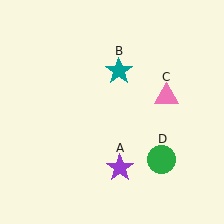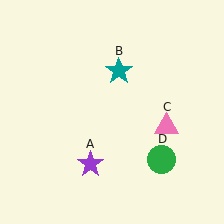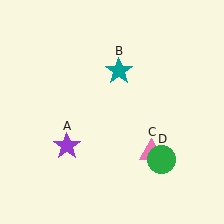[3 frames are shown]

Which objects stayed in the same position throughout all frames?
Teal star (object B) and green circle (object D) remained stationary.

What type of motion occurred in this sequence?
The purple star (object A), pink triangle (object C) rotated clockwise around the center of the scene.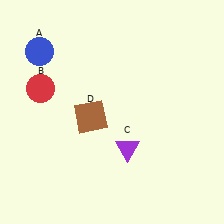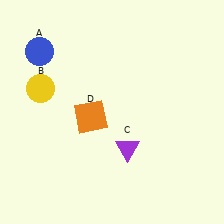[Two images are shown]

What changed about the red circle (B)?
In Image 1, B is red. In Image 2, it changed to yellow.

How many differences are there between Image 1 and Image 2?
There are 2 differences between the two images.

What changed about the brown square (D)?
In Image 1, D is brown. In Image 2, it changed to orange.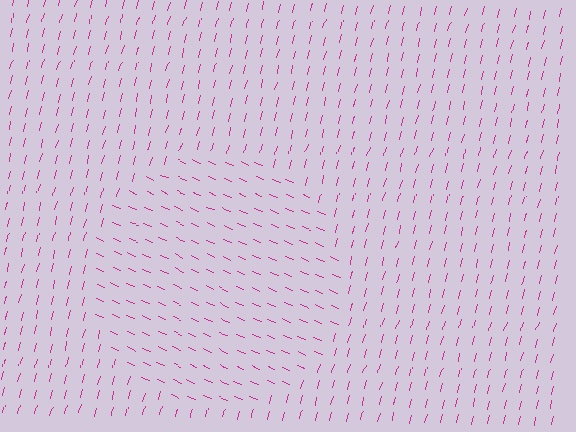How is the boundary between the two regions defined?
The boundary is defined purely by a change in line orientation (approximately 81 degrees difference). All lines are the same color and thickness.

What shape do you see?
I see a circle.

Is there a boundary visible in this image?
Yes, there is a texture boundary formed by a change in line orientation.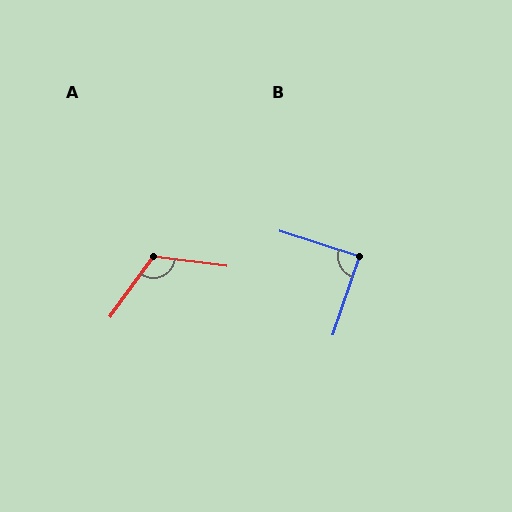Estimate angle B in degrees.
Approximately 89 degrees.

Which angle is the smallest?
B, at approximately 89 degrees.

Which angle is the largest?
A, at approximately 118 degrees.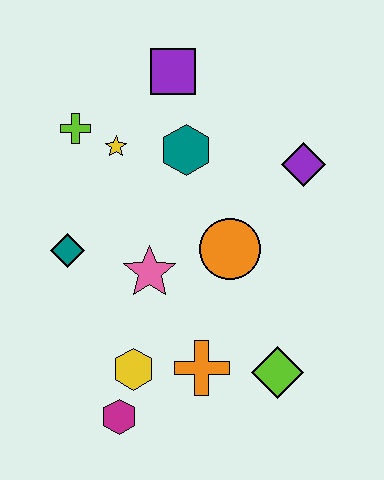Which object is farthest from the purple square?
The magenta hexagon is farthest from the purple square.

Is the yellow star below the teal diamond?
No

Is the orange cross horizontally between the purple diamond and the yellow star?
Yes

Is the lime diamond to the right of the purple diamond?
No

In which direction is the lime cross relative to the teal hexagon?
The lime cross is to the left of the teal hexagon.